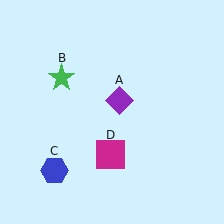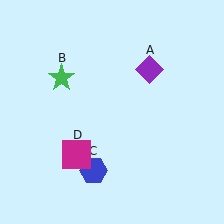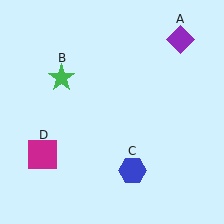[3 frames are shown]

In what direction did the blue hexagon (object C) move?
The blue hexagon (object C) moved right.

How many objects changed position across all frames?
3 objects changed position: purple diamond (object A), blue hexagon (object C), magenta square (object D).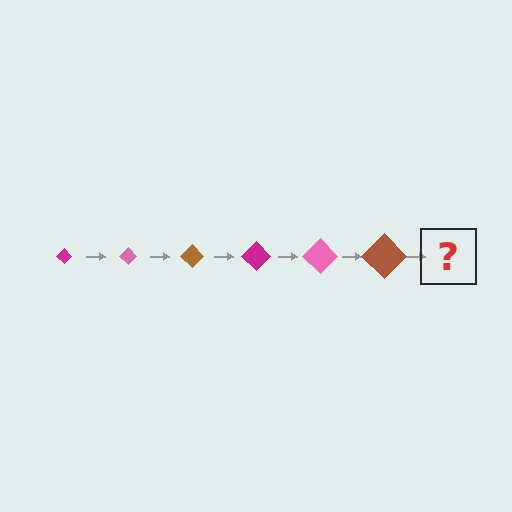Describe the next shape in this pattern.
It should be a magenta diamond, larger than the previous one.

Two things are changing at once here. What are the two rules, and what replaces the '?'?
The two rules are that the diamond grows larger each step and the color cycles through magenta, pink, and brown. The '?' should be a magenta diamond, larger than the previous one.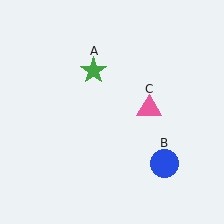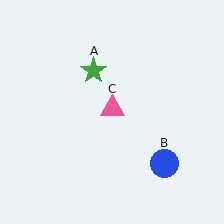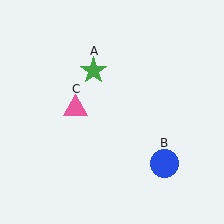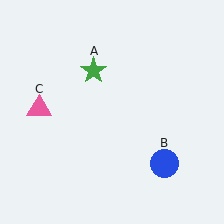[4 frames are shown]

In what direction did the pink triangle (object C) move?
The pink triangle (object C) moved left.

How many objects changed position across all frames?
1 object changed position: pink triangle (object C).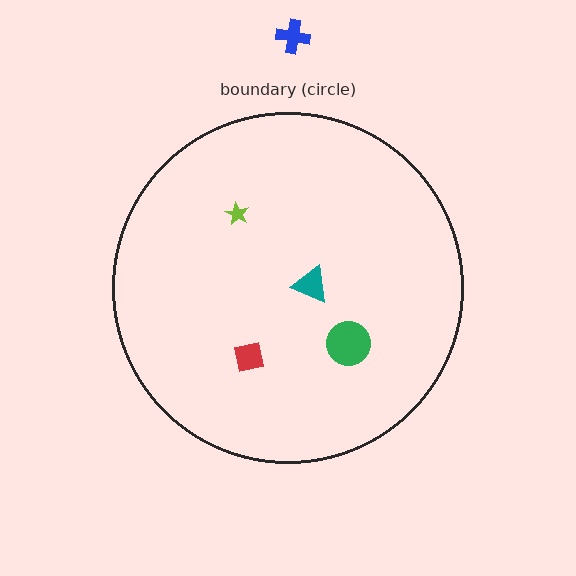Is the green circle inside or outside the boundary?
Inside.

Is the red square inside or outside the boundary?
Inside.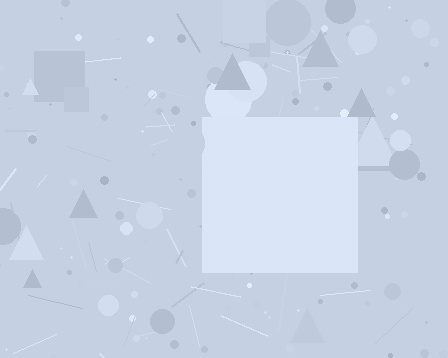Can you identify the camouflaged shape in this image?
The camouflaged shape is a square.